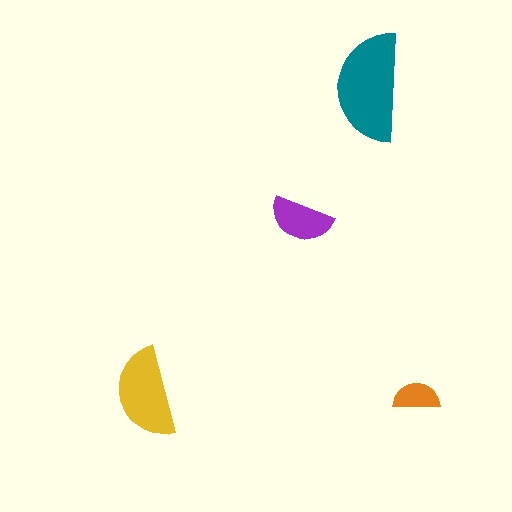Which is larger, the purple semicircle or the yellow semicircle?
The yellow one.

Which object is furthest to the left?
The yellow semicircle is leftmost.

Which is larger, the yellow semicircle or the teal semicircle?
The teal one.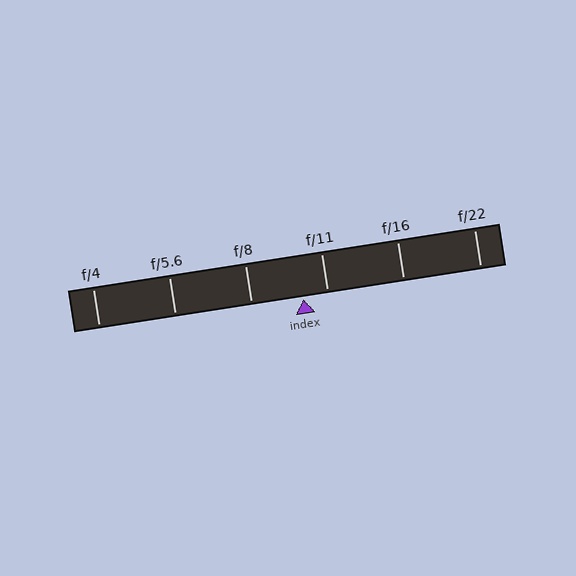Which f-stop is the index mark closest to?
The index mark is closest to f/11.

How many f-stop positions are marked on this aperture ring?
There are 6 f-stop positions marked.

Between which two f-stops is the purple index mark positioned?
The index mark is between f/8 and f/11.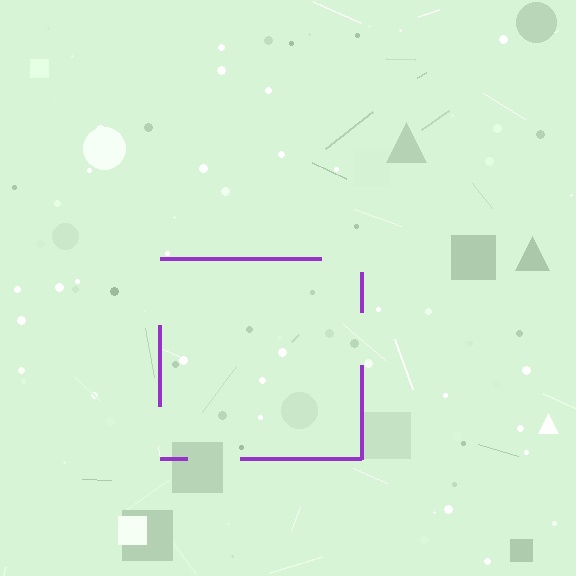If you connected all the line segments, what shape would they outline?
They would outline a square.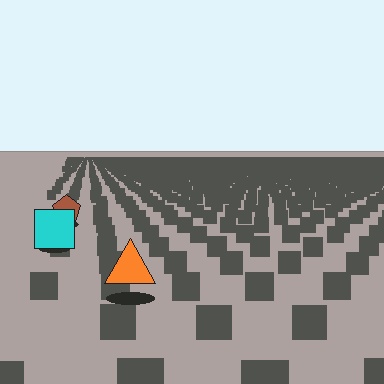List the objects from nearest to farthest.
From nearest to farthest: the orange triangle, the cyan square, the brown pentagon.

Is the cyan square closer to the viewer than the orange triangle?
No. The orange triangle is closer — you can tell from the texture gradient: the ground texture is coarser near it.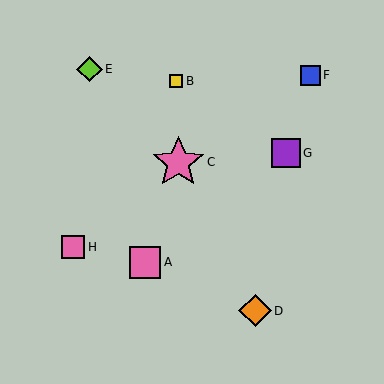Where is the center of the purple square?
The center of the purple square is at (286, 153).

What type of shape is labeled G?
Shape G is a purple square.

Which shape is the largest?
The pink star (labeled C) is the largest.